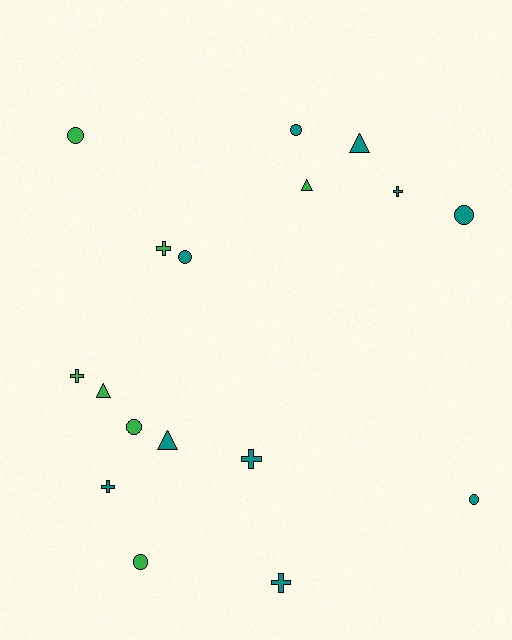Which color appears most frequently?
Teal, with 10 objects.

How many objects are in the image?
There are 17 objects.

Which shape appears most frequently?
Circle, with 7 objects.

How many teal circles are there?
There are 4 teal circles.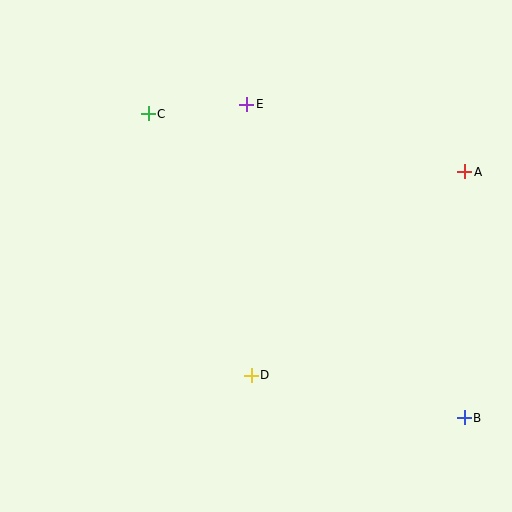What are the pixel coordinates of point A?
Point A is at (465, 172).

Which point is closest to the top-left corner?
Point C is closest to the top-left corner.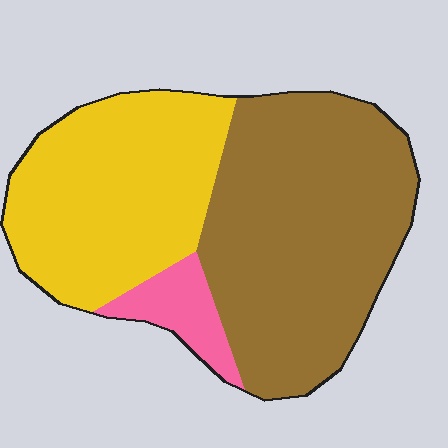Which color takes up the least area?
Pink, at roughly 10%.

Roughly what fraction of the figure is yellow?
Yellow takes up about two fifths (2/5) of the figure.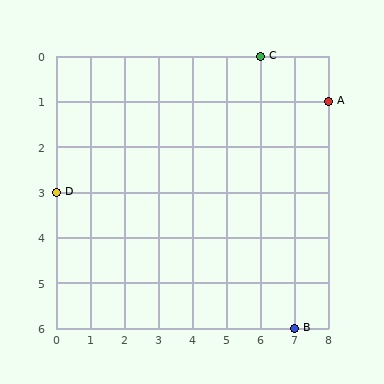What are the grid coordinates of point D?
Point D is at grid coordinates (0, 3).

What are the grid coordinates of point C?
Point C is at grid coordinates (6, 0).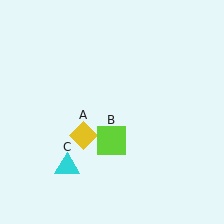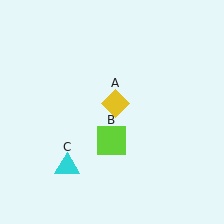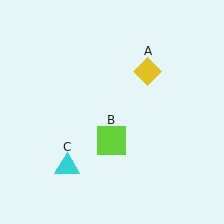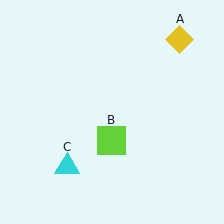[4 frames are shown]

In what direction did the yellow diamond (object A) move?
The yellow diamond (object A) moved up and to the right.